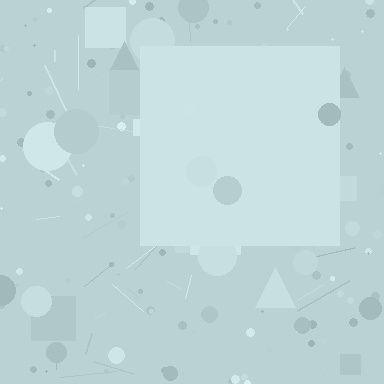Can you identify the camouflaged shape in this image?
The camouflaged shape is a square.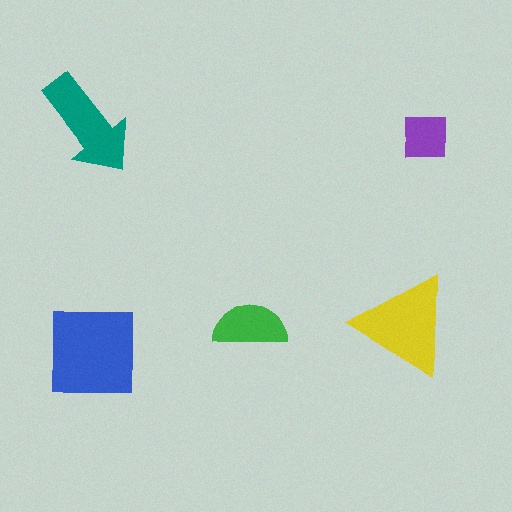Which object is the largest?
The blue square.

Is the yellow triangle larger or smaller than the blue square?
Smaller.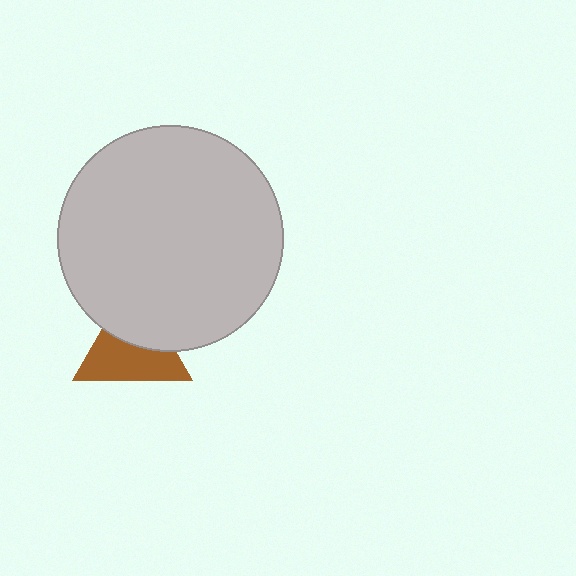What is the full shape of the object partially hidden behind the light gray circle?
The partially hidden object is a brown triangle.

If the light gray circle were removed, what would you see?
You would see the complete brown triangle.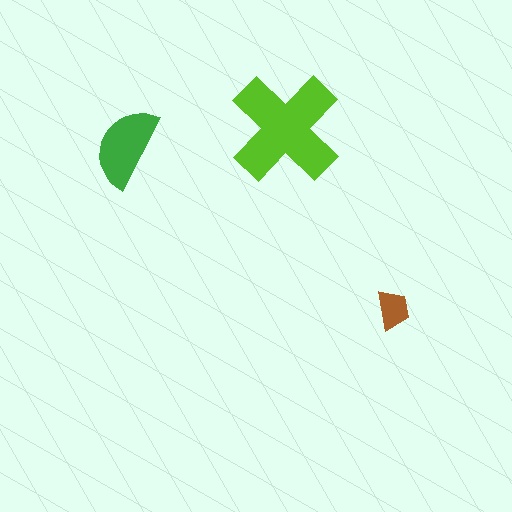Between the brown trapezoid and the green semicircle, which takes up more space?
The green semicircle.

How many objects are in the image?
There are 3 objects in the image.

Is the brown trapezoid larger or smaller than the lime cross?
Smaller.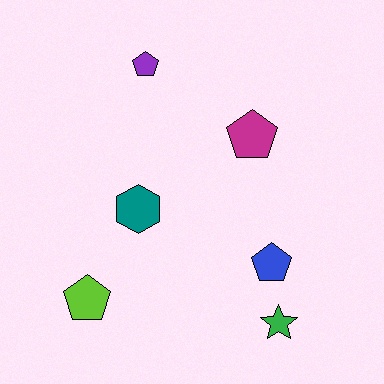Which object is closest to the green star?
The blue pentagon is closest to the green star.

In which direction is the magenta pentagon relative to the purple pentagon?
The magenta pentagon is to the right of the purple pentagon.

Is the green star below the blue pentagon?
Yes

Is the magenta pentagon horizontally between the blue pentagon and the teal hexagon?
Yes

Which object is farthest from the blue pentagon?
The purple pentagon is farthest from the blue pentagon.